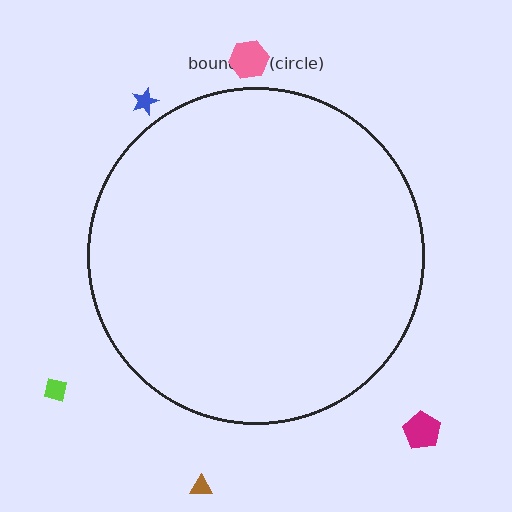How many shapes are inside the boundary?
0 inside, 5 outside.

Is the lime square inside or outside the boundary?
Outside.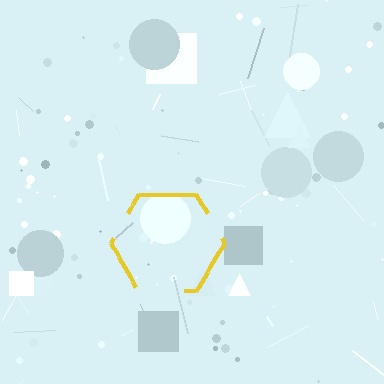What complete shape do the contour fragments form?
The contour fragments form a hexagon.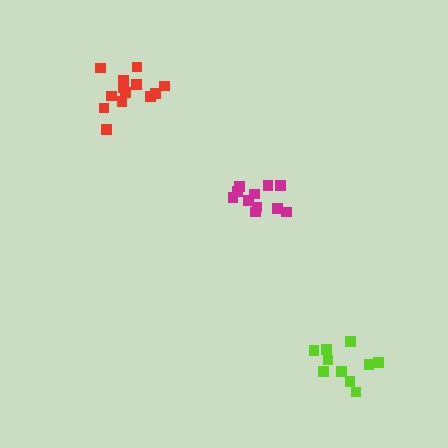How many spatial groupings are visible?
There are 3 spatial groupings.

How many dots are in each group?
Group 1: 11 dots, Group 2: 13 dots, Group 3: 10 dots (34 total).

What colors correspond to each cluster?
The clusters are colored: magenta, red, lime.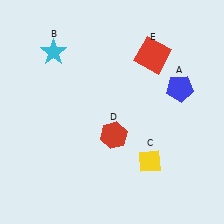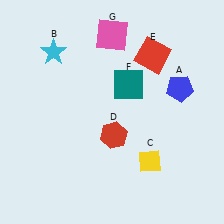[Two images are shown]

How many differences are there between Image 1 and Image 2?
There are 2 differences between the two images.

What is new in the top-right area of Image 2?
A pink square (G) was added in the top-right area of Image 2.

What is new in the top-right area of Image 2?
A teal square (F) was added in the top-right area of Image 2.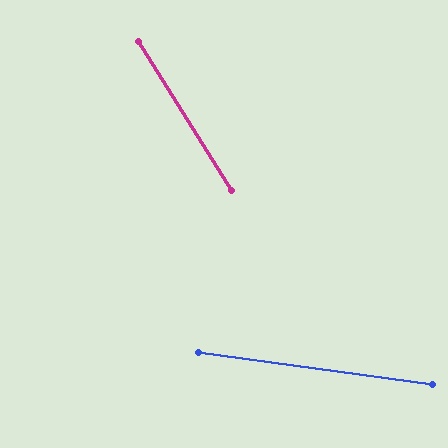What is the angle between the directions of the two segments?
Approximately 50 degrees.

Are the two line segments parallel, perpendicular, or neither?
Neither parallel nor perpendicular — they differ by about 50°.